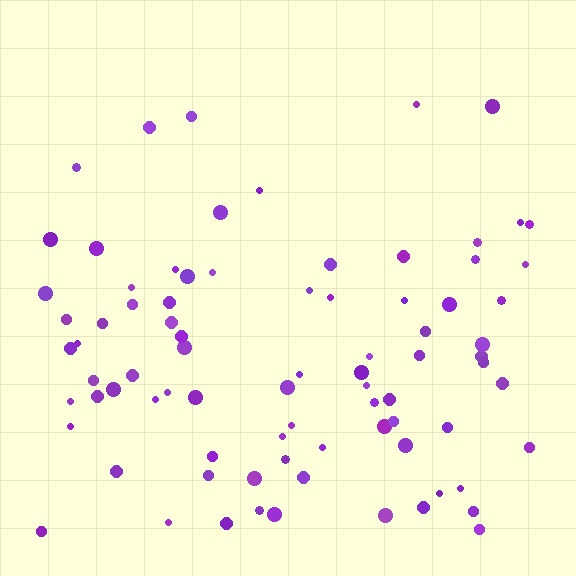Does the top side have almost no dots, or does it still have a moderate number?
Still a moderate number, just noticeably fewer than the bottom.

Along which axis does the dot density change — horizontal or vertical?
Vertical.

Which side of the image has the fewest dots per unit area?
The top.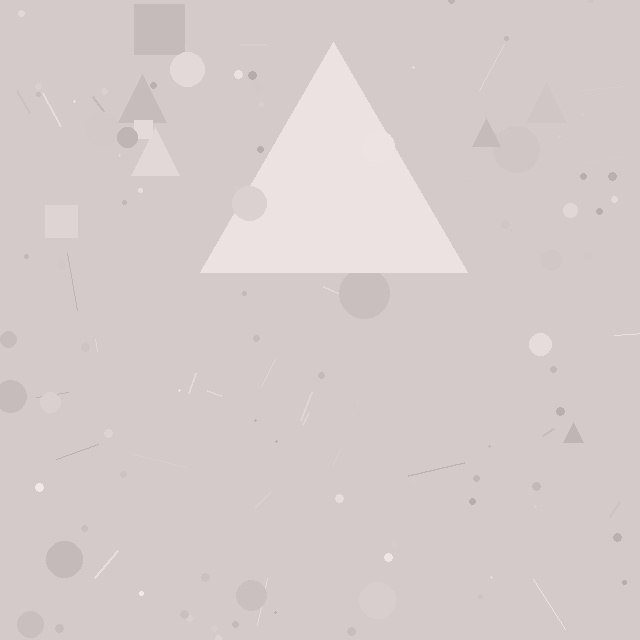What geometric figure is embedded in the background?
A triangle is embedded in the background.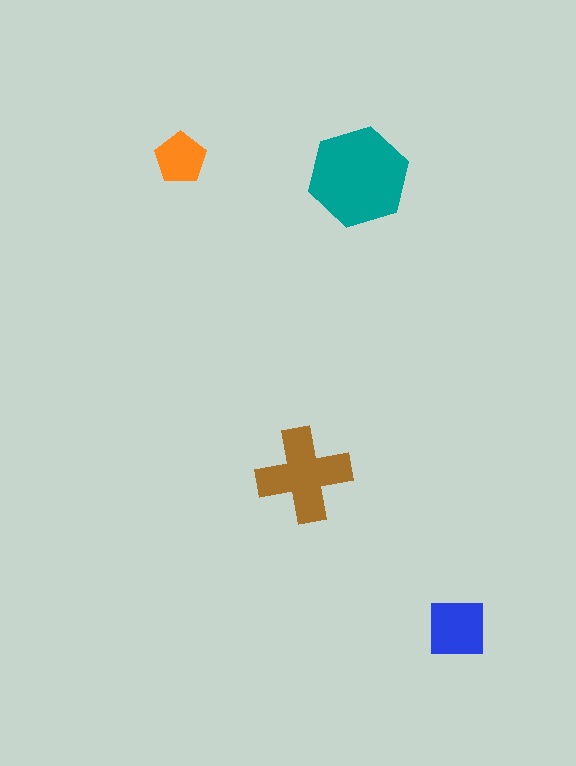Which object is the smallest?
The orange pentagon.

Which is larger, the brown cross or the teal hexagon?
The teal hexagon.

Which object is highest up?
The orange pentagon is topmost.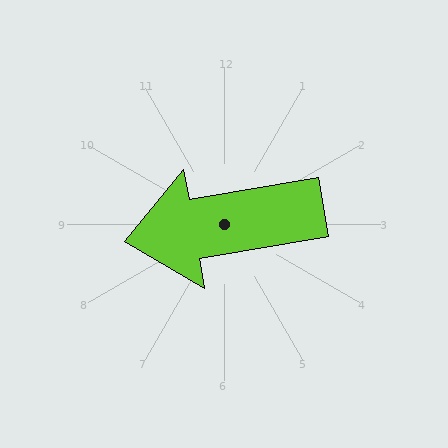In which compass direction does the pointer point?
West.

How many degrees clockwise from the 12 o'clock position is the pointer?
Approximately 260 degrees.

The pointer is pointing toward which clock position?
Roughly 9 o'clock.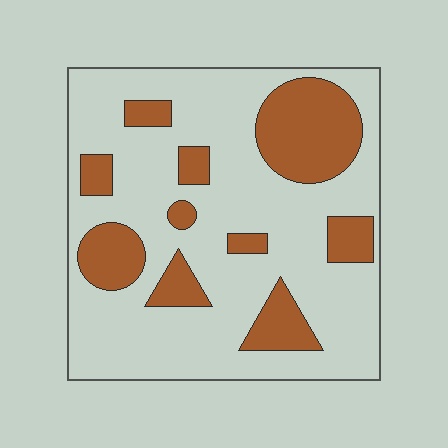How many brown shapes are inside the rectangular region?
10.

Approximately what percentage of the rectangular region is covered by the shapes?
Approximately 25%.